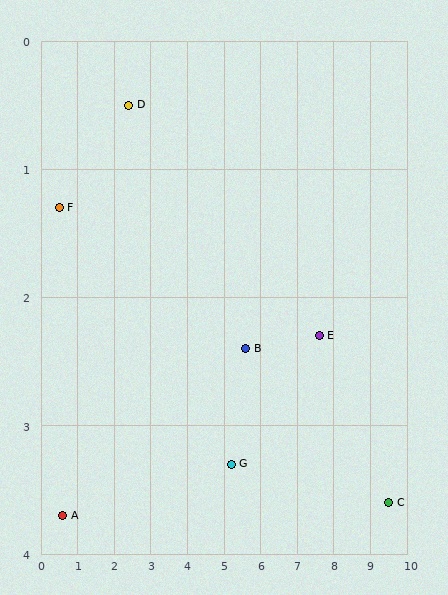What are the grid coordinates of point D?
Point D is at approximately (2.4, 0.5).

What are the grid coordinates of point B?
Point B is at approximately (5.6, 2.4).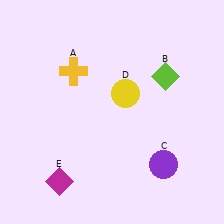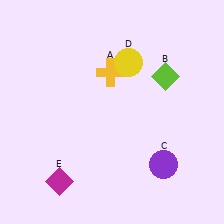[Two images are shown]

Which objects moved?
The objects that moved are: the yellow cross (A), the yellow circle (D).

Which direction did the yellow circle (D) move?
The yellow circle (D) moved up.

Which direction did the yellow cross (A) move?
The yellow cross (A) moved right.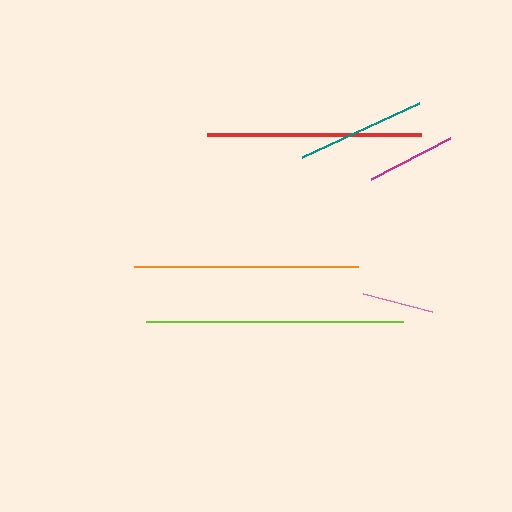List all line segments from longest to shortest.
From longest to shortest: lime, orange, red, teal, magenta, pink.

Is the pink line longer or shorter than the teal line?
The teal line is longer than the pink line.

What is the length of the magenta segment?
The magenta segment is approximately 90 pixels long.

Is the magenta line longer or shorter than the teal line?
The teal line is longer than the magenta line.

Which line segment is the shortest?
The pink line is the shortest at approximately 72 pixels.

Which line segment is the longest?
The lime line is the longest at approximately 256 pixels.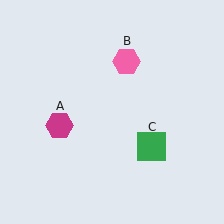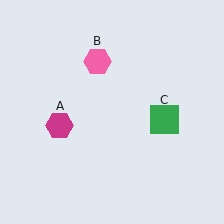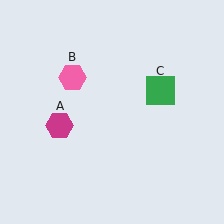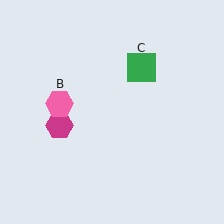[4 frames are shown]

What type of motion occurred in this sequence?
The pink hexagon (object B), green square (object C) rotated counterclockwise around the center of the scene.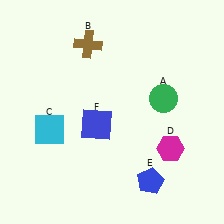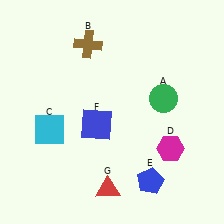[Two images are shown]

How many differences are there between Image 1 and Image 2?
There is 1 difference between the two images.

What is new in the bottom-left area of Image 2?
A red triangle (G) was added in the bottom-left area of Image 2.